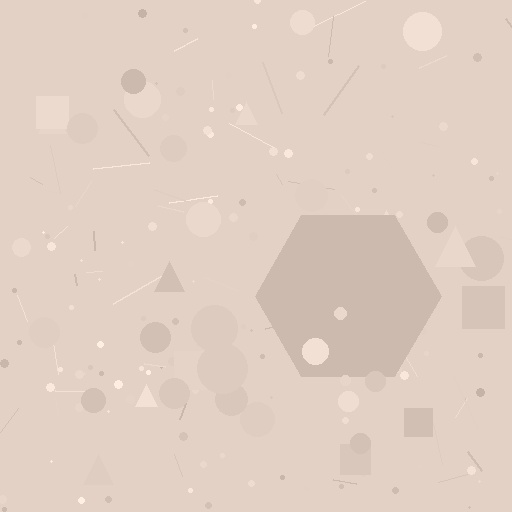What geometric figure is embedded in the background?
A hexagon is embedded in the background.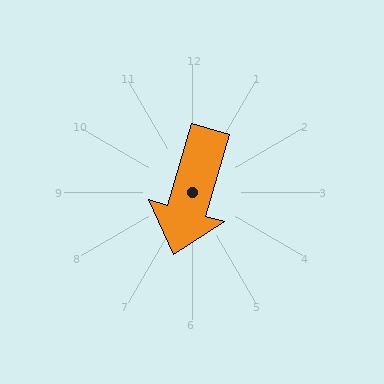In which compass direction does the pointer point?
South.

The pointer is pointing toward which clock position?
Roughly 7 o'clock.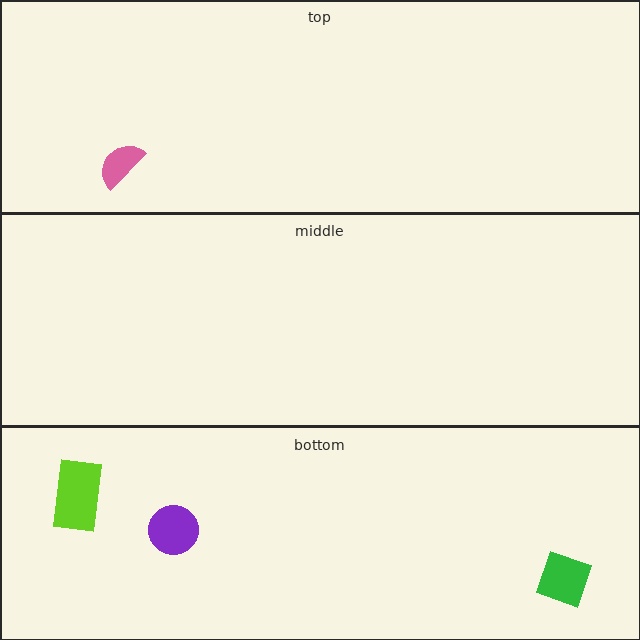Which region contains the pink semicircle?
The top region.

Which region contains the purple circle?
The bottom region.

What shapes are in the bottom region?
The lime rectangle, the green square, the purple circle.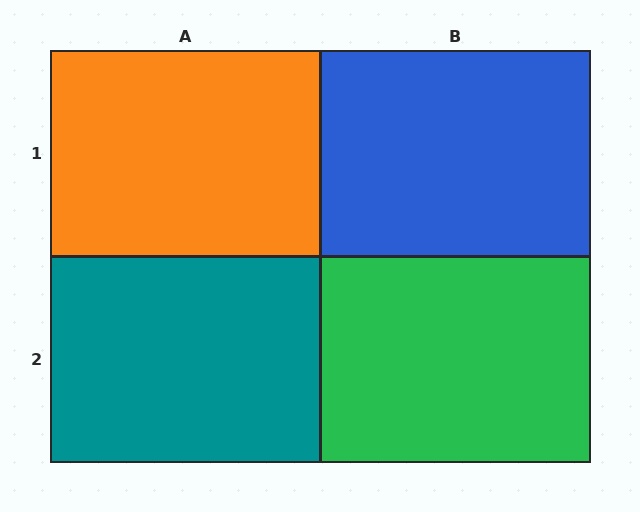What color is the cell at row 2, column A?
Teal.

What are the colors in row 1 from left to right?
Orange, blue.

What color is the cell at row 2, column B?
Green.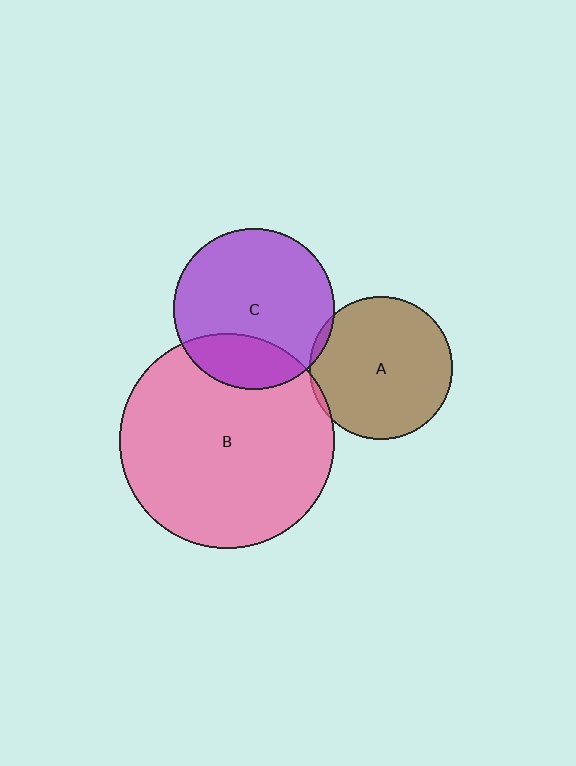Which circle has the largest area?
Circle B (pink).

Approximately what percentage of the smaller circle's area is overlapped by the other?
Approximately 5%.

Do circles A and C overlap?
Yes.